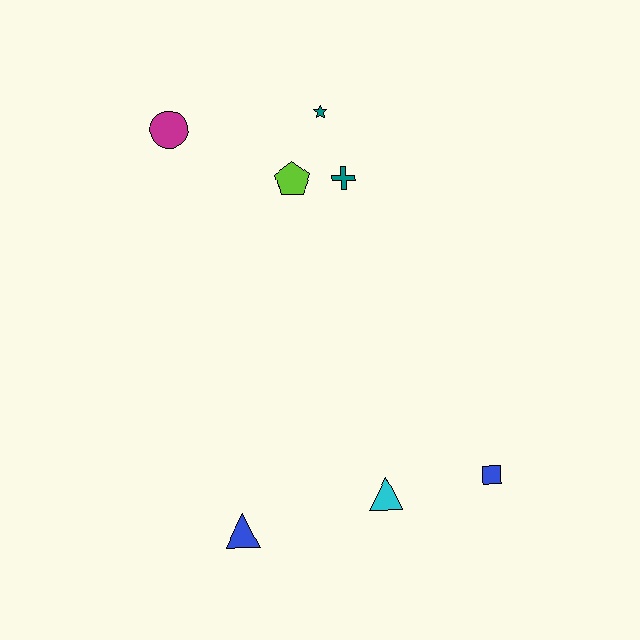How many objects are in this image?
There are 7 objects.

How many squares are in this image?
There is 1 square.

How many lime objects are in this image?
There is 1 lime object.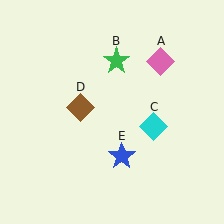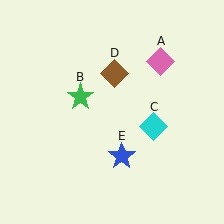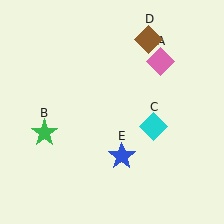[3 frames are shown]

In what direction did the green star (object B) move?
The green star (object B) moved down and to the left.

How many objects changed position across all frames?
2 objects changed position: green star (object B), brown diamond (object D).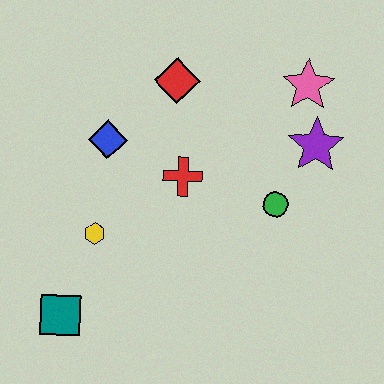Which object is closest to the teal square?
The yellow hexagon is closest to the teal square.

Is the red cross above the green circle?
Yes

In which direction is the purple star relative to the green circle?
The purple star is above the green circle.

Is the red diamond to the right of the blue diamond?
Yes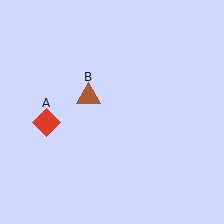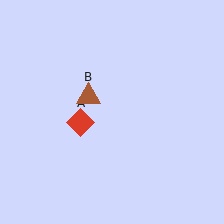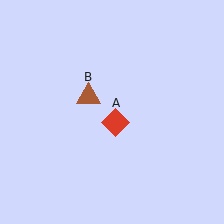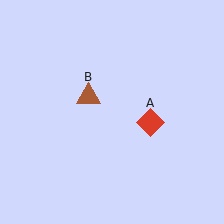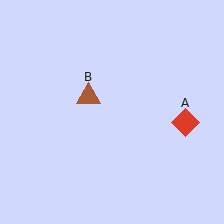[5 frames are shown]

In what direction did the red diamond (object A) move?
The red diamond (object A) moved right.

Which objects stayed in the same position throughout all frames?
Brown triangle (object B) remained stationary.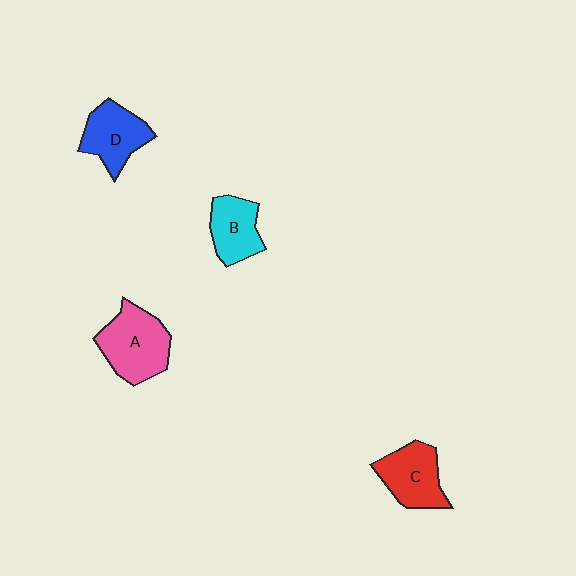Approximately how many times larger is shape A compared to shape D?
Approximately 1.3 times.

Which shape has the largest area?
Shape A (pink).